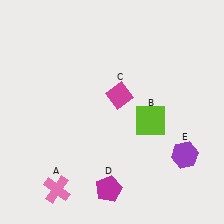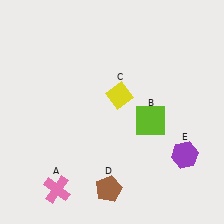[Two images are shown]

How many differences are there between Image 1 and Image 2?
There are 2 differences between the two images.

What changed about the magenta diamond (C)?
In Image 1, C is magenta. In Image 2, it changed to yellow.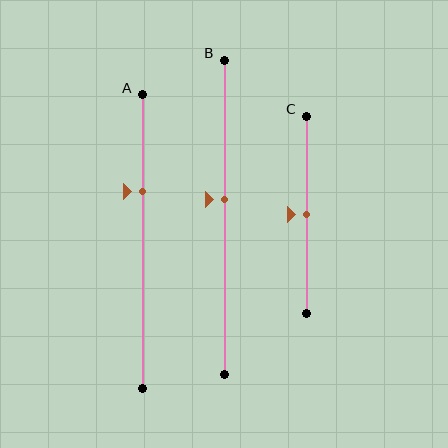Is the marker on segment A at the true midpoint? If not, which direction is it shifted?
No, the marker on segment A is shifted upward by about 17% of the segment length.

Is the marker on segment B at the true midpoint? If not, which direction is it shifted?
No, the marker on segment B is shifted upward by about 5% of the segment length.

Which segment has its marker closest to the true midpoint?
Segment C has its marker closest to the true midpoint.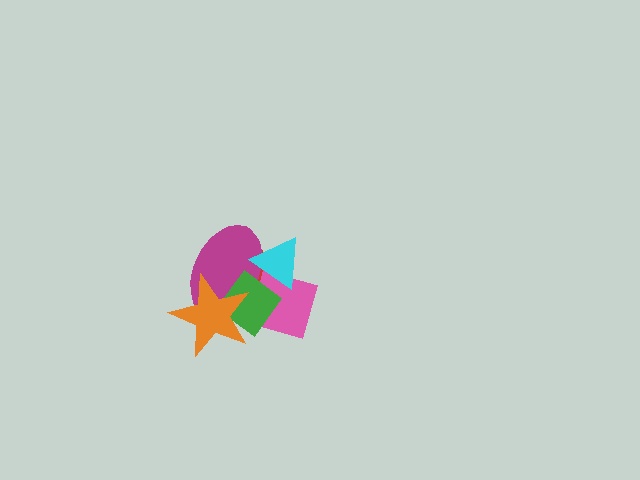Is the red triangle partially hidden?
Yes, it is partially covered by another shape.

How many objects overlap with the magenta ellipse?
5 objects overlap with the magenta ellipse.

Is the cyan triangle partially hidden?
No, no other shape covers it.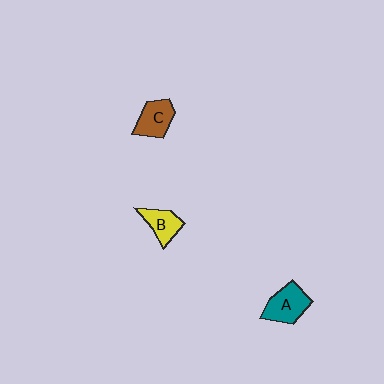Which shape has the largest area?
Shape A (teal).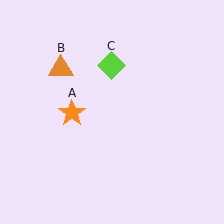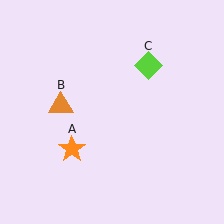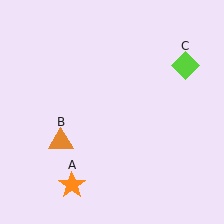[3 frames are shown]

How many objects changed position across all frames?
3 objects changed position: orange star (object A), orange triangle (object B), lime diamond (object C).